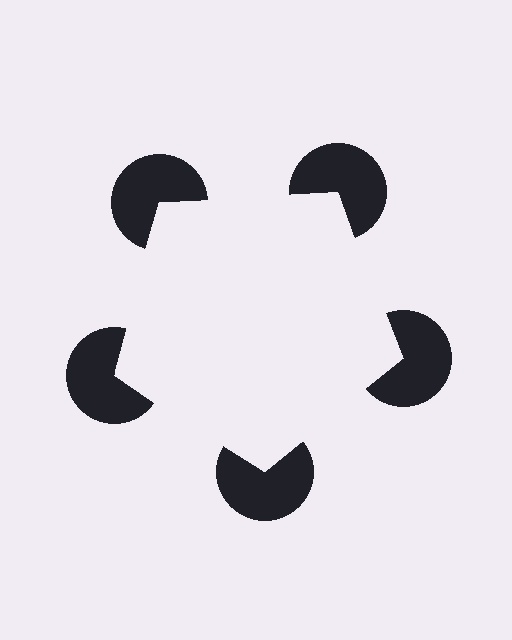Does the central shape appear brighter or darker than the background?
It typically appears slightly brighter than the background, even though no actual brightness change is drawn.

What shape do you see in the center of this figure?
An illusory pentagon — its edges are inferred from the aligned wedge cuts in the pac-man discs, not physically drawn.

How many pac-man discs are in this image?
There are 5 — one at each vertex of the illusory pentagon.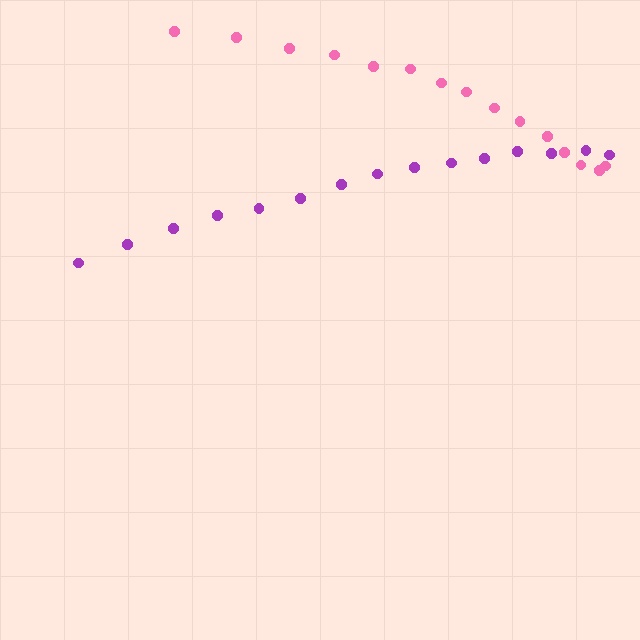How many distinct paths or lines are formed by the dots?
There are 2 distinct paths.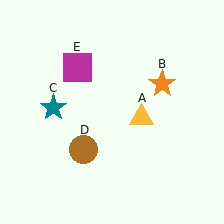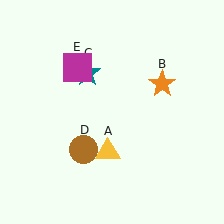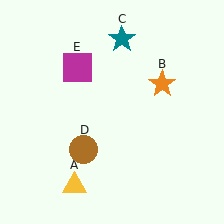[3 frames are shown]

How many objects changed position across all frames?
2 objects changed position: yellow triangle (object A), teal star (object C).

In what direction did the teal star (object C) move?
The teal star (object C) moved up and to the right.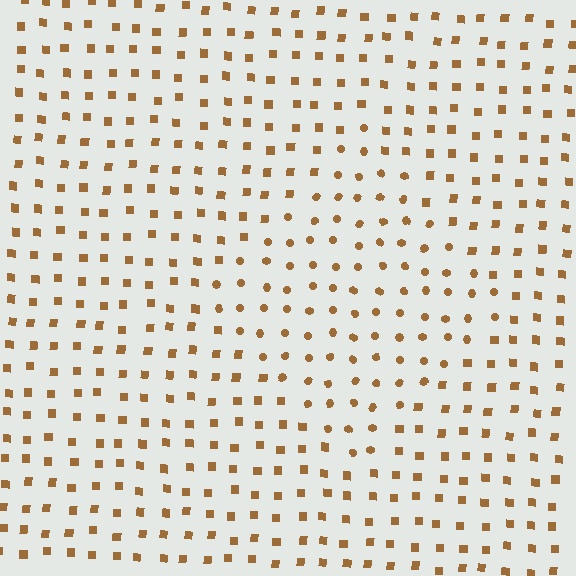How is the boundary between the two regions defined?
The boundary is defined by a change in element shape: circles inside vs. squares outside. All elements share the same color and spacing.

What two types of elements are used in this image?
The image uses circles inside the diamond region and squares outside it.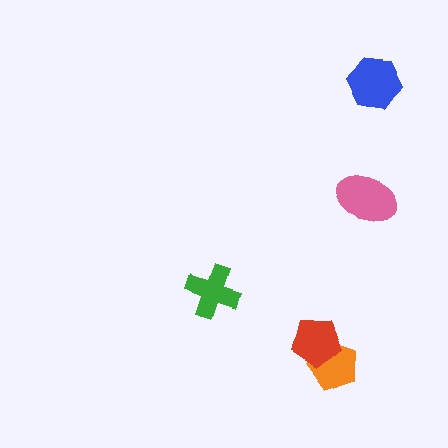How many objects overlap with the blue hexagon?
0 objects overlap with the blue hexagon.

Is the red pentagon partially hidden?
No, no other shape covers it.